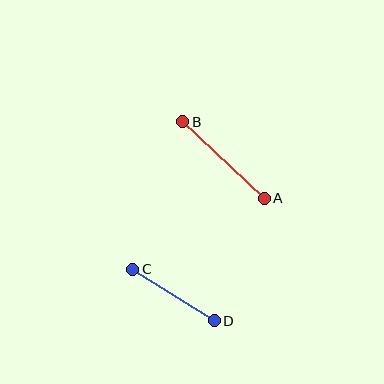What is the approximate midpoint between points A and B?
The midpoint is at approximately (223, 160) pixels.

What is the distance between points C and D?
The distance is approximately 97 pixels.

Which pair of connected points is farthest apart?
Points A and B are farthest apart.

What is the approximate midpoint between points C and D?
The midpoint is at approximately (173, 295) pixels.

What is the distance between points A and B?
The distance is approximately 112 pixels.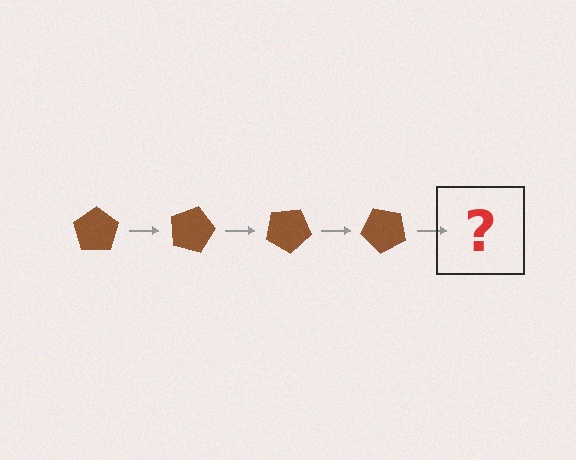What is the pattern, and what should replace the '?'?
The pattern is that the pentagon rotates 15 degrees each step. The '?' should be a brown pentagon rotated 60 degrees.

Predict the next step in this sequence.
The next step is a brown pentagon rotated 60 degrees.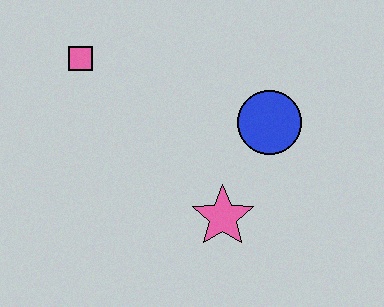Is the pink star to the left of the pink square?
No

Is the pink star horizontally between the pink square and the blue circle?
Yes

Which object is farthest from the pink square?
The pink star is farthest from the pink square.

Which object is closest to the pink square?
The blue circle is closest to the pink square.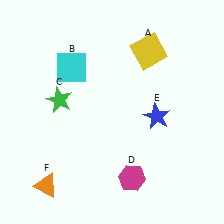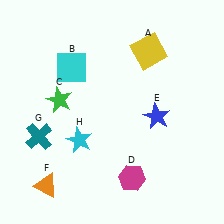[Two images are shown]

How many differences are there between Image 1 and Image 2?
There are 2 differences between the two images.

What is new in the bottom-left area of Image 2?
A cyan star (H) was added in the bottom-left area of Image 2.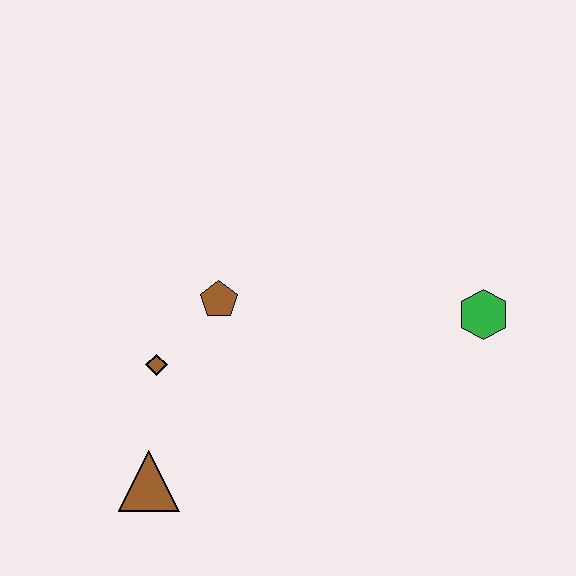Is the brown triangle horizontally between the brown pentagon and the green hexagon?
No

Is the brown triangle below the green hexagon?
Yes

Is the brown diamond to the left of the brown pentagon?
Yes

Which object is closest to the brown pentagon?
The brown diamond is closest to the brown pentagon.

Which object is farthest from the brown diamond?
The green hexagon is farthest from the brown diamond.